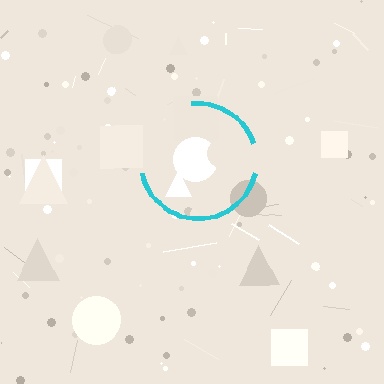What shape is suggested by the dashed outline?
The dashed outline suggests a circle.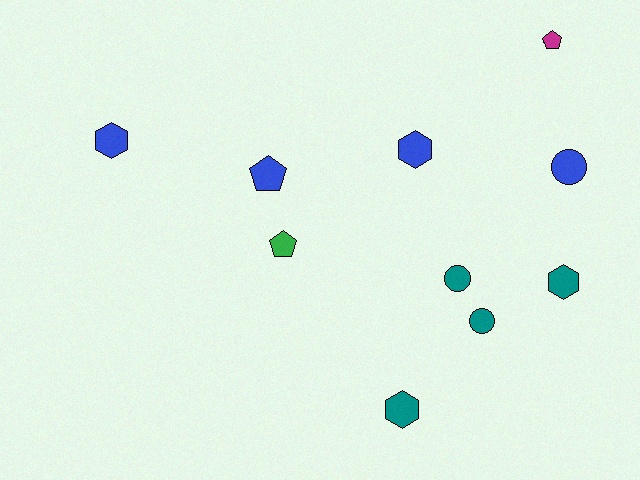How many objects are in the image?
There are 10 objects.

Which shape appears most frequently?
Hexagon, with 4 objects.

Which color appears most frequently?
Blue, with 4 objects.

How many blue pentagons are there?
There is 1 blue pentagon.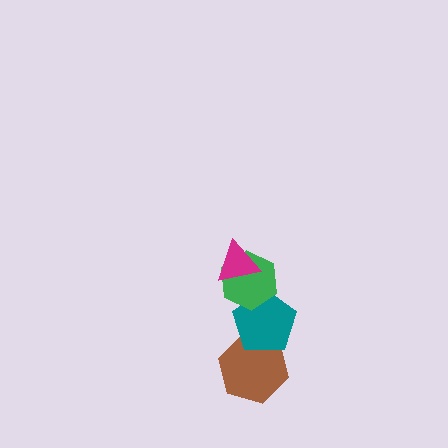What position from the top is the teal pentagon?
The teal pentagon is 3rd from the top.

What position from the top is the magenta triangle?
The magenta triangle is 1st from the top.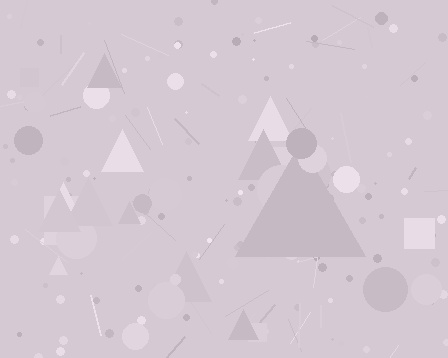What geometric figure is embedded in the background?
A triangle is embedded in the background.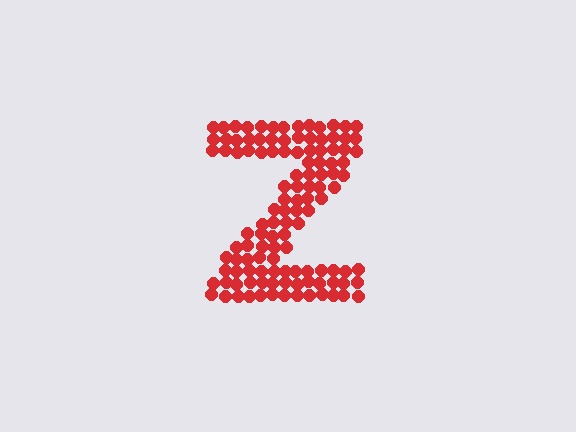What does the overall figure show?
The overall figure shows the letter Z.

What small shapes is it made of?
It is made of small circles.